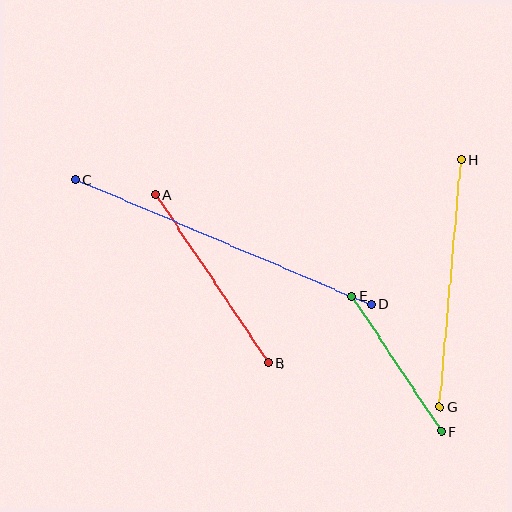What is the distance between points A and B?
The distance is approximately 203 pixels.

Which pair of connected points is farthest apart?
Points C and D are farthest apart.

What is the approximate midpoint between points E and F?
The midpoint is at approximately (397, 364) pixels.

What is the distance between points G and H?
The distance is approximately 248 pixels.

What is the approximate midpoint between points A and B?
The midpoint is at approximately (212, 279) pixels.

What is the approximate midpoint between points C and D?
The midpoint is at approximately (224, 242) pixels.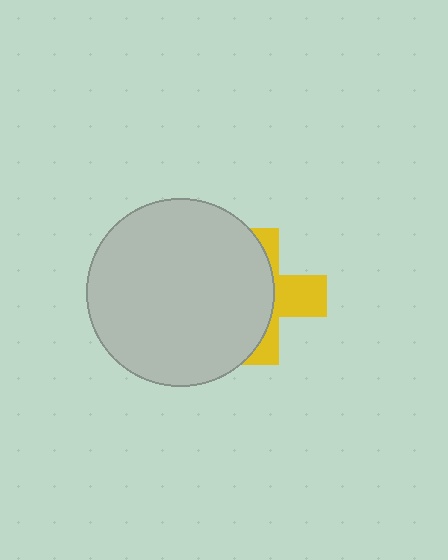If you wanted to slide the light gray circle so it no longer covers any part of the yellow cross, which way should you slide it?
Slide it left — that is the most direct way to separate the two shapes.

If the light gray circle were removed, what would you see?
You would see the complete yellow cross.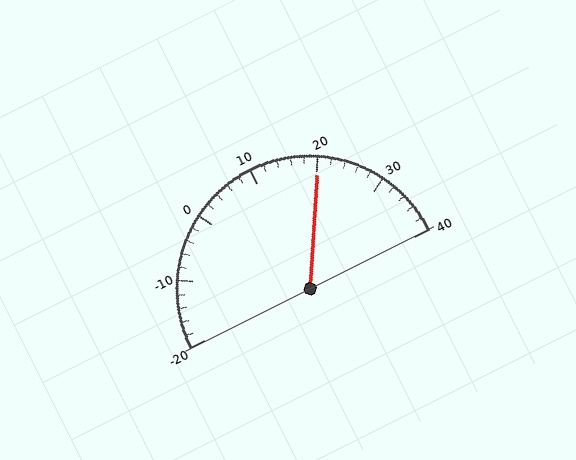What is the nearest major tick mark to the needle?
The nearest major tick mark is 20.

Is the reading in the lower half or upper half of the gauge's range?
The reading is in the upper half of the range (-20 to 40).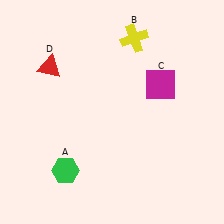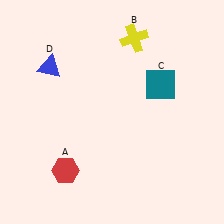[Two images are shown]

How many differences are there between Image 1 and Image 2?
There are 3 differences between the two images.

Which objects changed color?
A changed from green to red. C changed from magenta to teal. D changed from red to blue.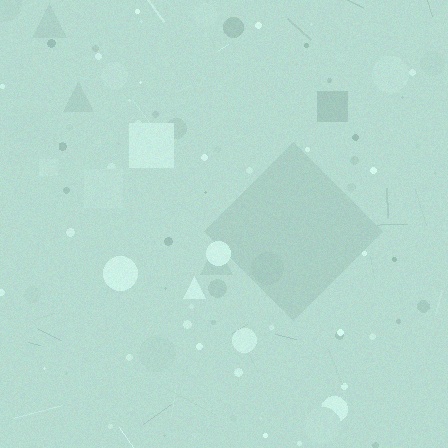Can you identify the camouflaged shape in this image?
The camouflaged shape is a diamond.